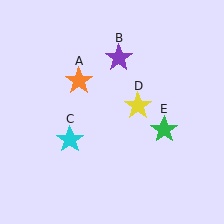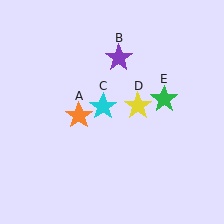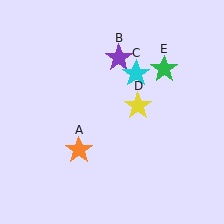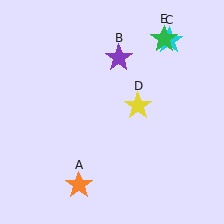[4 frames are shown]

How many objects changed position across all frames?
3 objects changed position: orange star (object A), cyan star (object C), green star (object E).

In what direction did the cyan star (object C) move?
The cyan star (object C) moved up and to the right.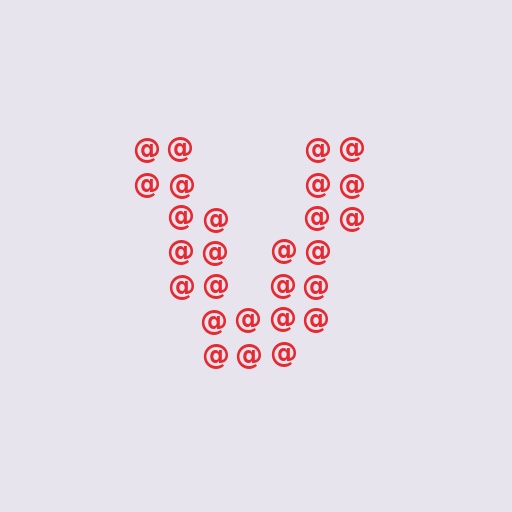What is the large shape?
The large shape is the letter V.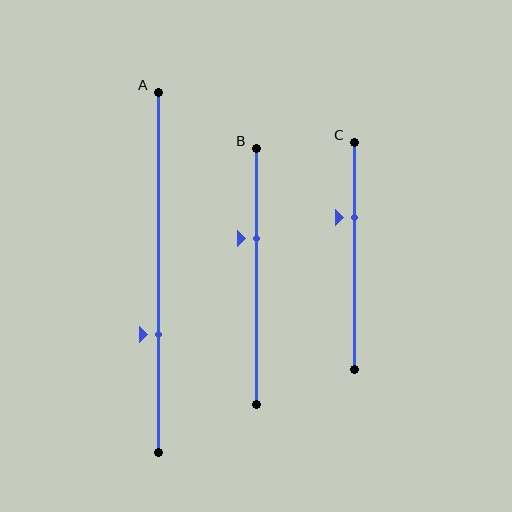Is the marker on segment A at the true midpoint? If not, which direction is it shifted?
No, the marker on segment A is shifted downward by about 17% of the segment length.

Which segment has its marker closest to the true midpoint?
Segment B has its marker closest to the true midpoint.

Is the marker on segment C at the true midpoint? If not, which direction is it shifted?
No, the marker on segment C is shifted upward by about 17% of the segment length.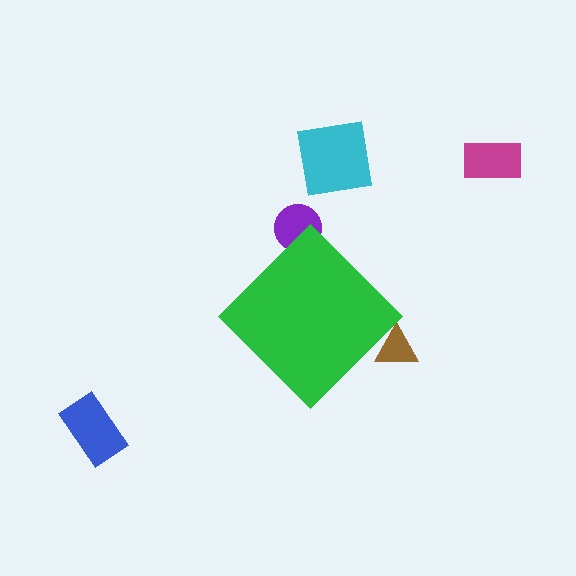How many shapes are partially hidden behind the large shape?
2 shapes are partially hidden.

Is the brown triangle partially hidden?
Yes, the brown triangle is partially hidden behind the green diamond.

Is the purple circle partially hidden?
Yes, the purple circle is partially hidden behind the green diamond.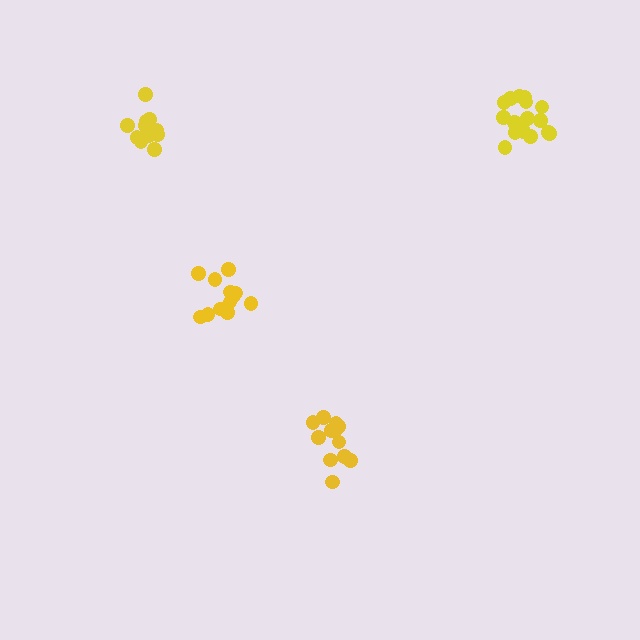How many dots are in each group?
Group 1: 12 dots, Group 2: 12 dots, Group 3: 17 dots, Group 4: 12 dots (53 total).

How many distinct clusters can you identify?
There are 4 distinct clusters.